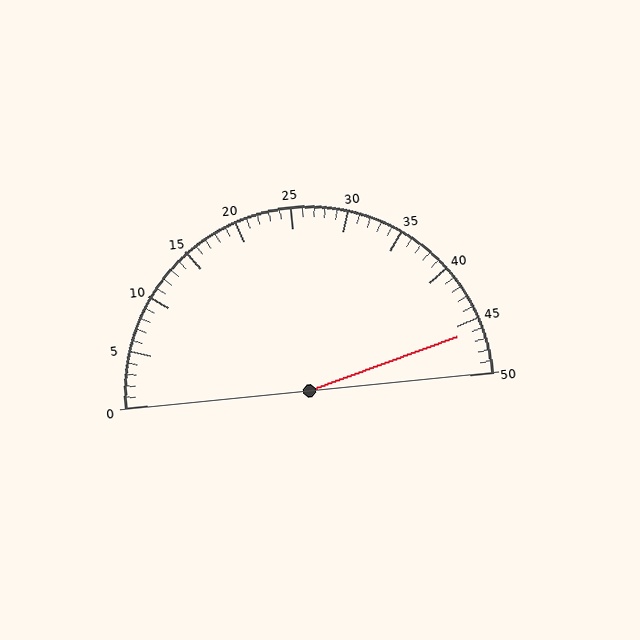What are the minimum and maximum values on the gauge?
The gauge ranges from 0 to 50.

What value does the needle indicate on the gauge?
The needle indicates approximately 46.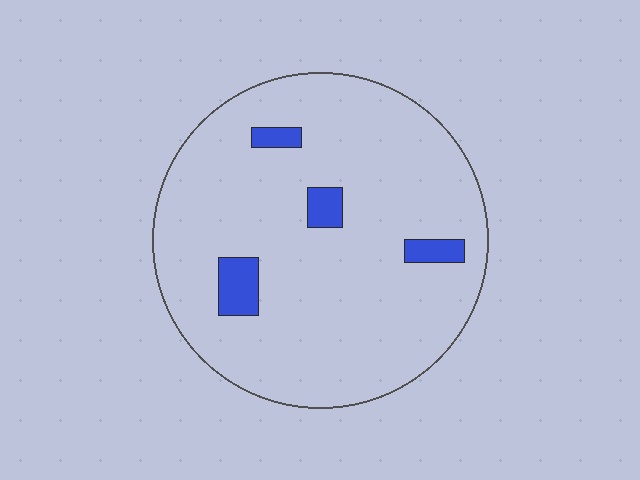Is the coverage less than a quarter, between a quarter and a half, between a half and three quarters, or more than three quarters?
Less than a quarter.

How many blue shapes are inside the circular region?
4.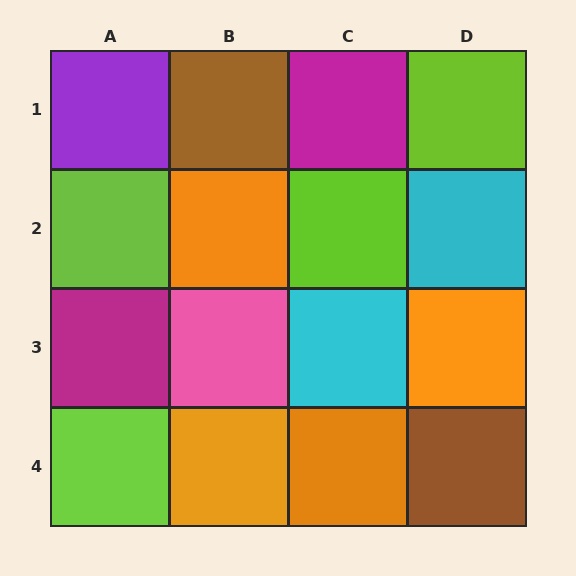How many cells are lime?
4 cells are lime.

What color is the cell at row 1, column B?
Brown.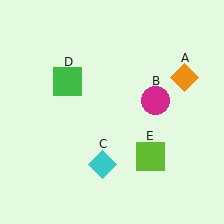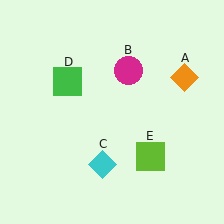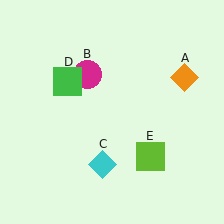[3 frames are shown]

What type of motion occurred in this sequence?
The magenta circle (object B) rotated counterclockwise around the center of the scene.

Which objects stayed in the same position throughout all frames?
Orange diamond (object A) and cyan diamond (object C) and green square (object D) and lime square (object E) remained stationary.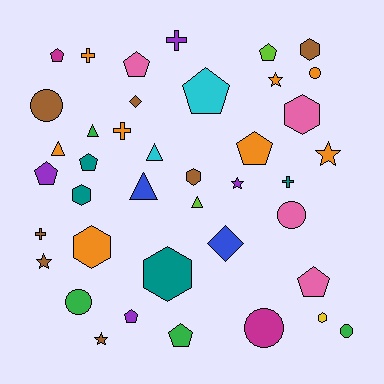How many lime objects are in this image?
There are 2 lime objects.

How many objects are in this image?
There are 40 objects.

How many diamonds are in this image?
There are 2 diamonds.